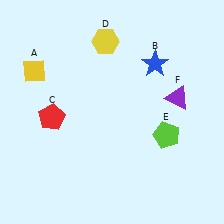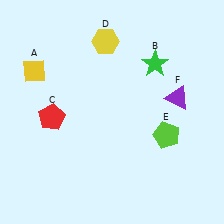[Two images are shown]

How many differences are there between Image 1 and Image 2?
There is 1 difference between the two images.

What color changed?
The star (B) changed from blue in Image 1 to green in Image 2.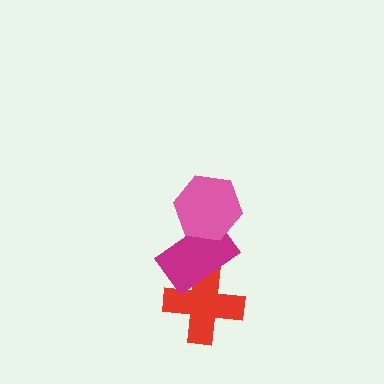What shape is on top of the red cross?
The magenta rectangle is on top of the red cross.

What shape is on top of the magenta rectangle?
The pink hexagon is on top of the magenta rectangle.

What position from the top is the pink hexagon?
The pink hexagon is 1st from the top.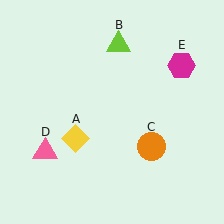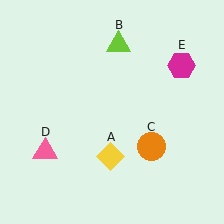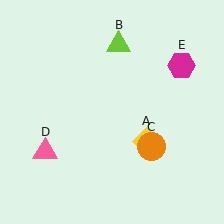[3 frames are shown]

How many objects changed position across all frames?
1 object changed position: yellow diamond (object A).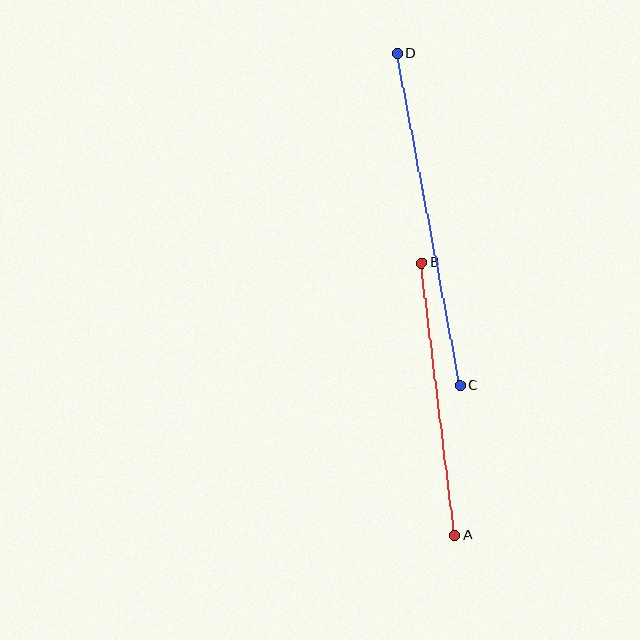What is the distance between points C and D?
The distance is approximately 338 pixels.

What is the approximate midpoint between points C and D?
The midpoint is at approximately (428, 219) pixels.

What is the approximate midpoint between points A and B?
The midpoint is at approximately (438, 399) pixels.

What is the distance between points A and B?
The distance is approximately 274 pixels.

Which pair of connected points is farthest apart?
Points C and D are farthest apart.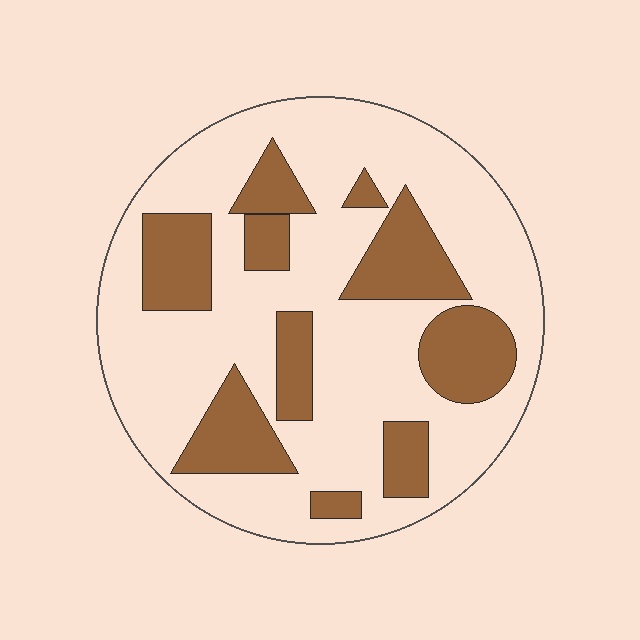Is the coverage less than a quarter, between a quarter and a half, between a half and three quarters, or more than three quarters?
Between a quarter and a half.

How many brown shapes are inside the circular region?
10.